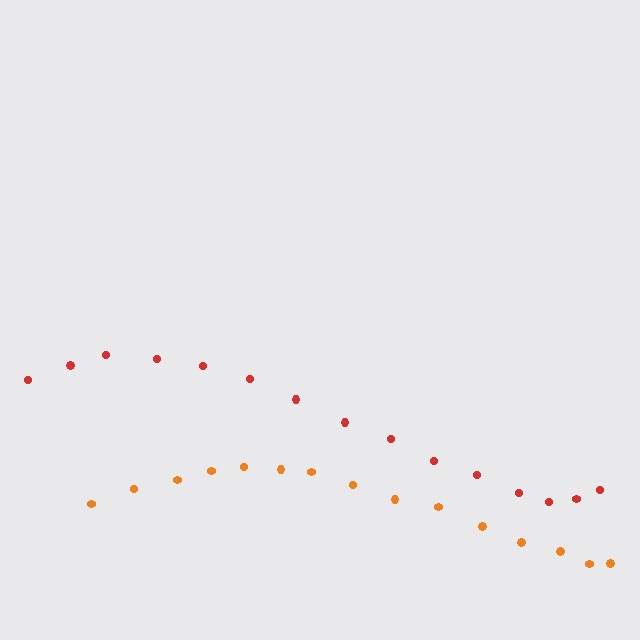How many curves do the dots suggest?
There are 2 distinct paths.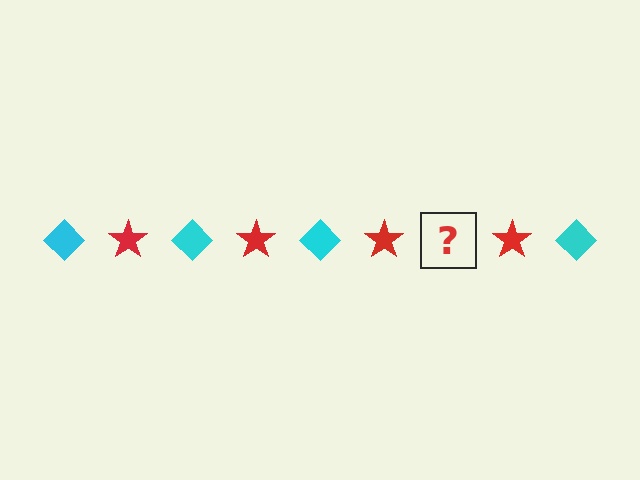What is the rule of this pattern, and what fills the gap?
The rule is that the pattern alternates between cyan diamond and red star. The gap should be filled with a cyan diamond.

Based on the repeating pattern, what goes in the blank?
The blank should be a cyan diamond.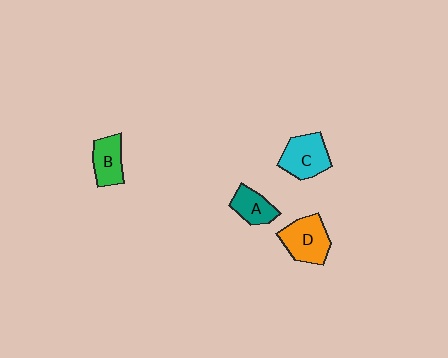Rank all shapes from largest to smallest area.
From largest to smallest: D (orange), C (cyan), B (green), A (teal).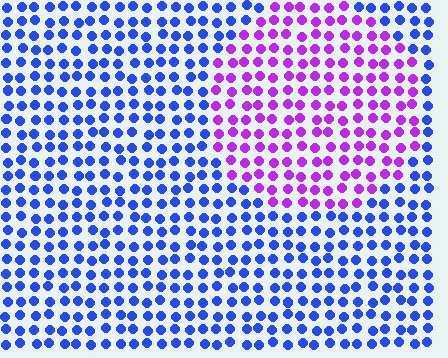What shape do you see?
I see a circle.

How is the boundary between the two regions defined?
The boundary is defined purely by a slight shift in hue (about 57 degrees). Spacing, size, and orientation are identical on both sides.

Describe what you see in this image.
The image is filled with small blue elements in a uniform arrangement. A circle-shaped region is visible where the elements are tinted to a slightly different hue, forming a subtle color boundary.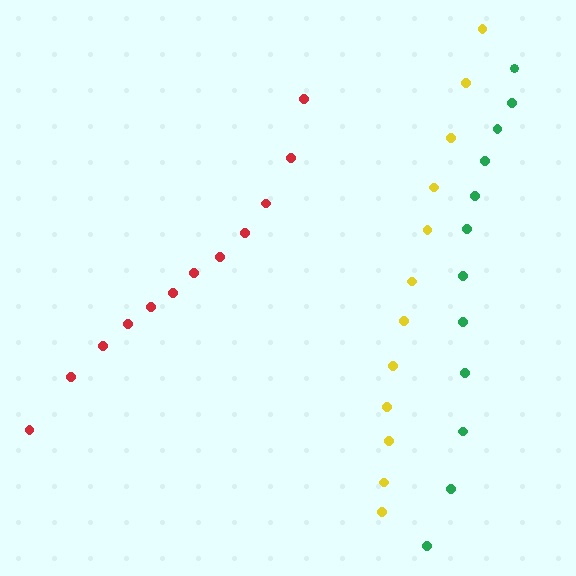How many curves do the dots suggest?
There are 3 distinct paths.